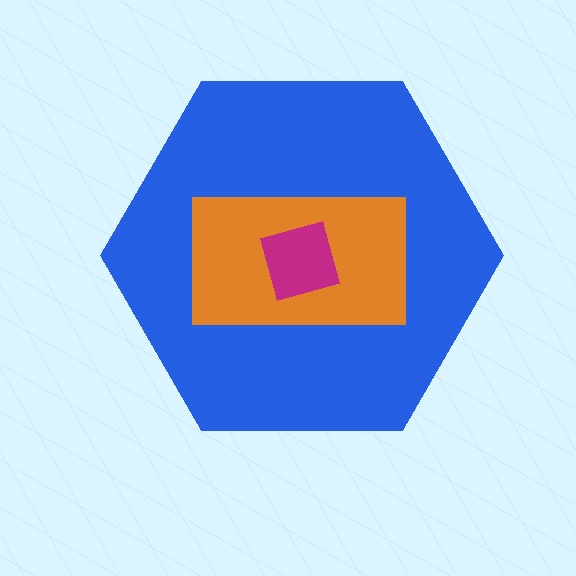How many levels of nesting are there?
3.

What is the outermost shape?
The blue hexagon.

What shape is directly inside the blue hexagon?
The orange rectangle.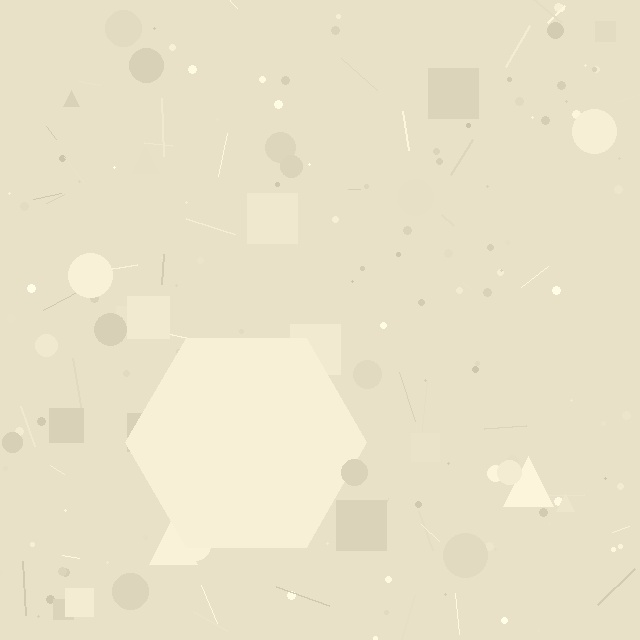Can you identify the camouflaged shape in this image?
The camouflaged shape is a hexagon.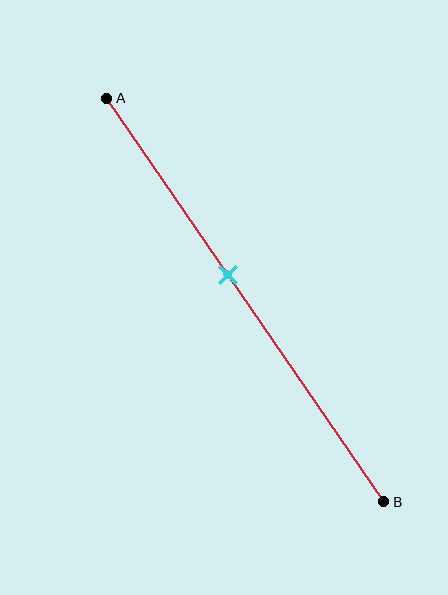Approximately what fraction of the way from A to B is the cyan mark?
The cyan mark is approximately 45% of the way from A to B.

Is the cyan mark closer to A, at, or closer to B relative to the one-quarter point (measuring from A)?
The cyan mark is closer to point B than the one-quarter point of segment AB.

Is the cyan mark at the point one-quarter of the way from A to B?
No, the mark is at about 45% from A, not at the 25% one-quarter point.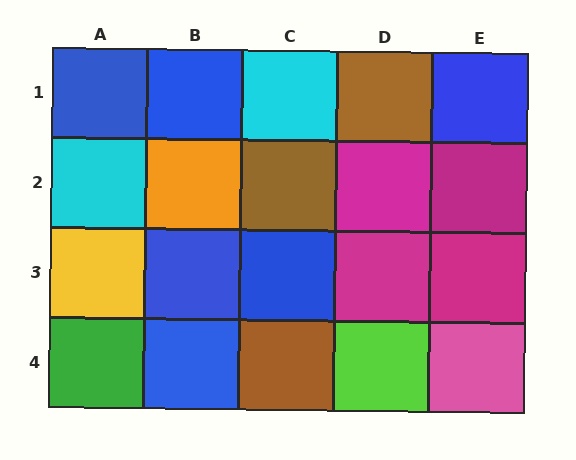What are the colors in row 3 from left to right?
Yellow, blue, blue, magenta, magenta.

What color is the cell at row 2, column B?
Orange.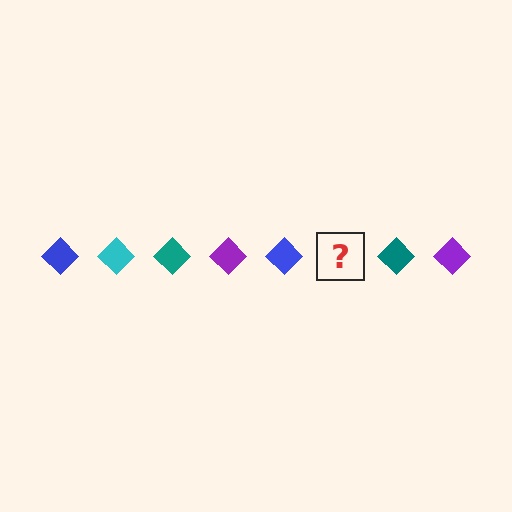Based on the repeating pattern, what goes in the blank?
The blank should be a cyan diamond.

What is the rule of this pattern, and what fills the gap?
The rule is that the pattern cycles through blue, cyan, teal, purple diamonds. The gap should be filled with a cyan diamond.